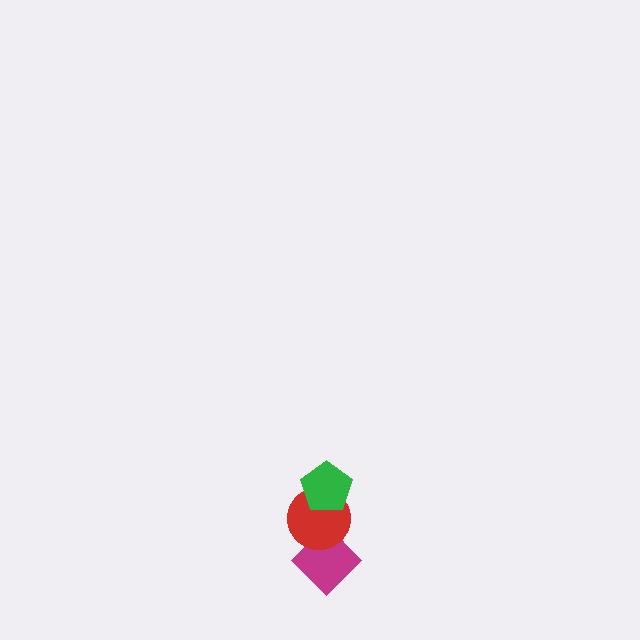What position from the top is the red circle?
The red circle is 2nd from the top.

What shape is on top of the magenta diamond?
The red circle is on top of the magenta diamond.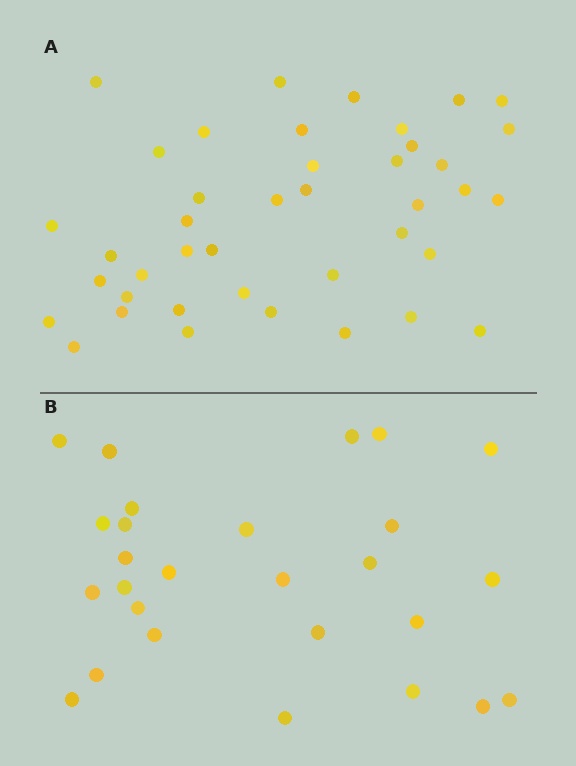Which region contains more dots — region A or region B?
Region A (the top region) has more dots.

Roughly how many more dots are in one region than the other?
Region A has approximately 15 more dots than region B.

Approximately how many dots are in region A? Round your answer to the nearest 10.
About 40 dots. (The exact count is 41, which rounds to 40.)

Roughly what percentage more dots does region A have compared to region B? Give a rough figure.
About 50% more.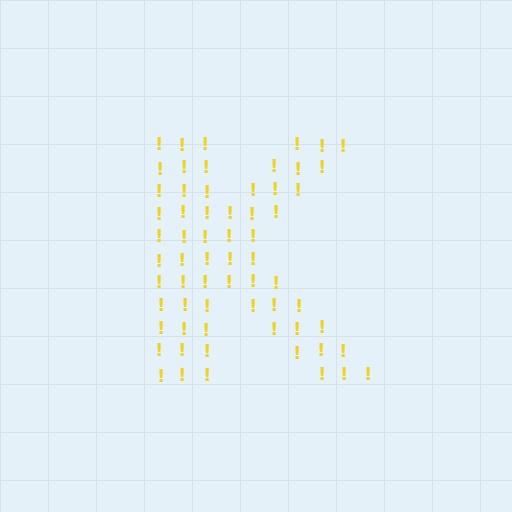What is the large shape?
The large shape is the letter K.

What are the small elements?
The small elements are exclamation marks.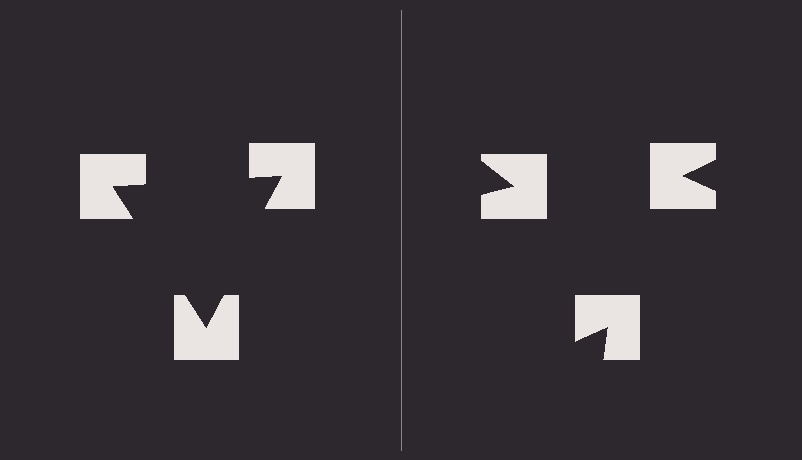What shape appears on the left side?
An illusory triangle.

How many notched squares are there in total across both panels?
6 — 3 on each side.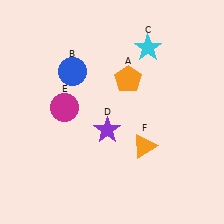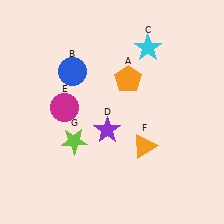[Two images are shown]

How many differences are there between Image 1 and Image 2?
There is 1 difference between the two images.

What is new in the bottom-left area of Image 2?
A lime star (G) was added in the bottom-left area of Image 2.